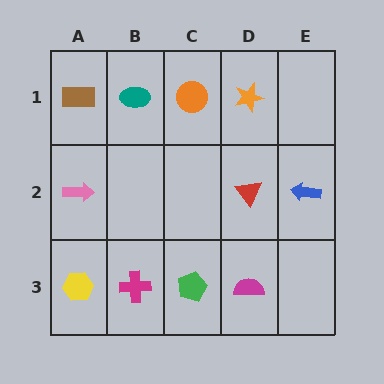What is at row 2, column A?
A pink arrow.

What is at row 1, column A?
A brown rectangle.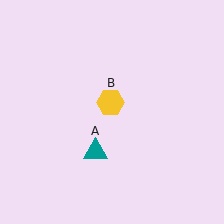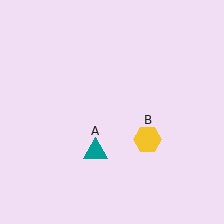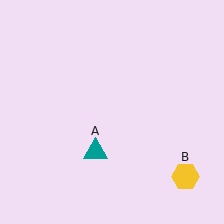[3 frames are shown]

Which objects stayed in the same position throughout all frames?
Teal triangle (object A) remained stationary.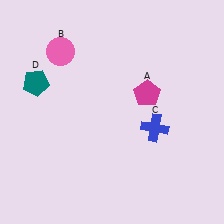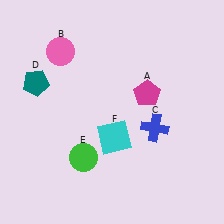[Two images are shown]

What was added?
A green circle (E), a cyan square (F) were added in Image 2.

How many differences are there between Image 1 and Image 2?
There are 2 differences between the two images.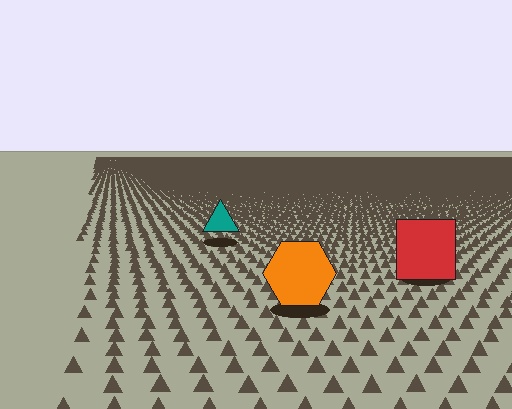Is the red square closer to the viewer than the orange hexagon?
No. The orange hexagon is closer — you can tell from the texture gradient: the ground texture is coarser near it.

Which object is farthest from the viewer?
The teal triangle is farthest from the viewer. It appears smaller and the ground texture around it is denser.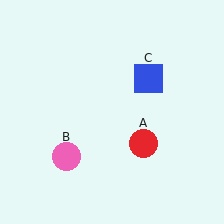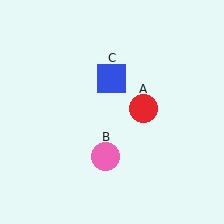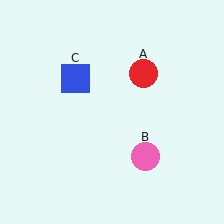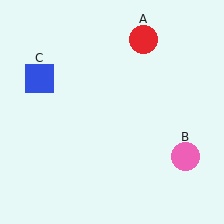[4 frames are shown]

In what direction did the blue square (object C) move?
The blue square (object C) moved left.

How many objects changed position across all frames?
3 objects changed position: red circle (object A), pink circle (object B), blue square (object C).